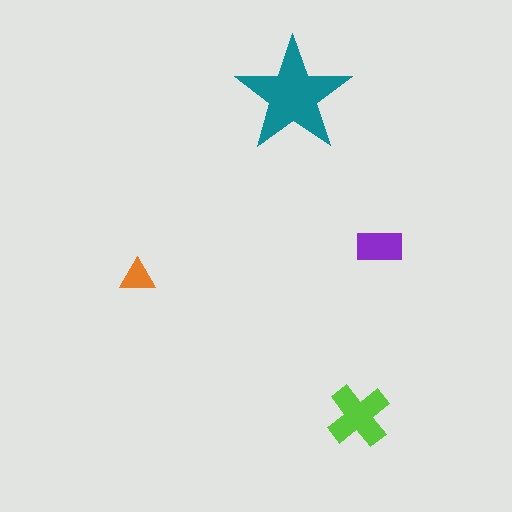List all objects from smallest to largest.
The orange triangle, the purple rectangle, the lime cross, the teal star.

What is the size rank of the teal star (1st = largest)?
1st.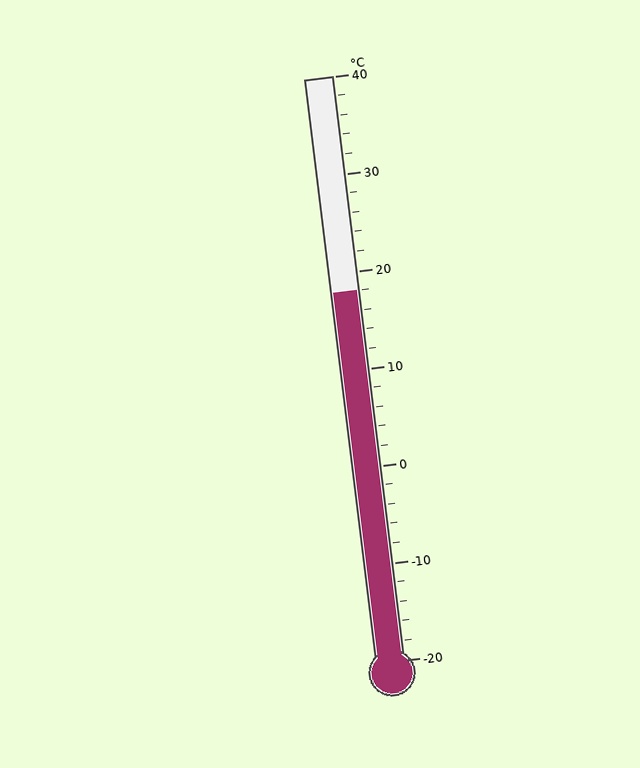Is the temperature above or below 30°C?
The temperature is below 30°C.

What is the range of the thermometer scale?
The thermometer scale ranges from -20°C to 40°C.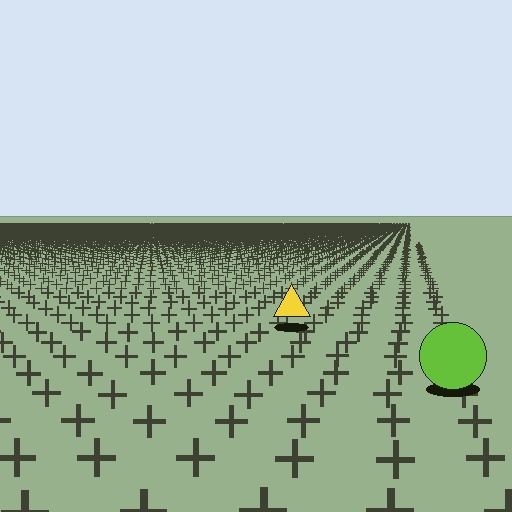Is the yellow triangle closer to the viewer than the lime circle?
No. The lime circle is closer — you can tell from the texture gradient: the ground texture is coarser near it.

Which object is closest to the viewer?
The lime circle is closest. The texture marks near it are larger and more spread out.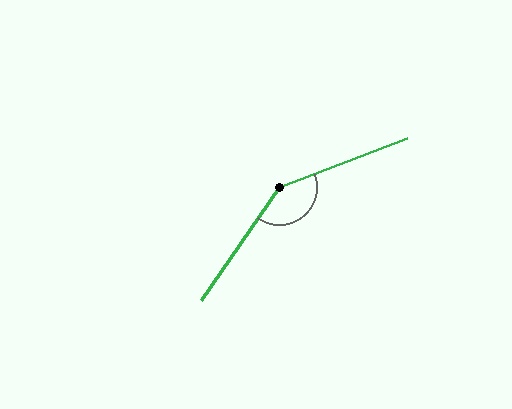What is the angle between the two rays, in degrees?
Approximately 146 degrees.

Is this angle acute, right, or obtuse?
It is obtuse.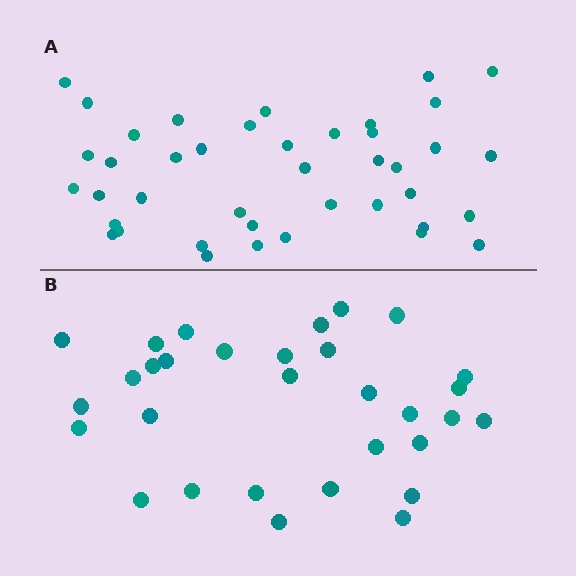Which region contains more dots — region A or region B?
Region A (the top region) has more dots.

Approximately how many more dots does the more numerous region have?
Region A has roughly 10 or so more dots than region B.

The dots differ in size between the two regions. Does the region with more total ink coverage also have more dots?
No. Region B has more total ink coverage because its dots are larger, but region A actually contains more individual dots. Total area can be misleading — the number of items is what matters here.